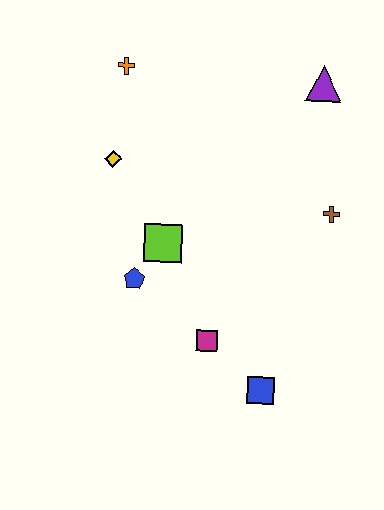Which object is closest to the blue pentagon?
The lime square is closest to the blue pentagon.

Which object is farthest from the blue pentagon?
The purple triangle is farthest from the blue pentagon.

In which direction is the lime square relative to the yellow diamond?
The lime square is below the yellow diamond.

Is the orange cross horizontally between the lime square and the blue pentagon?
No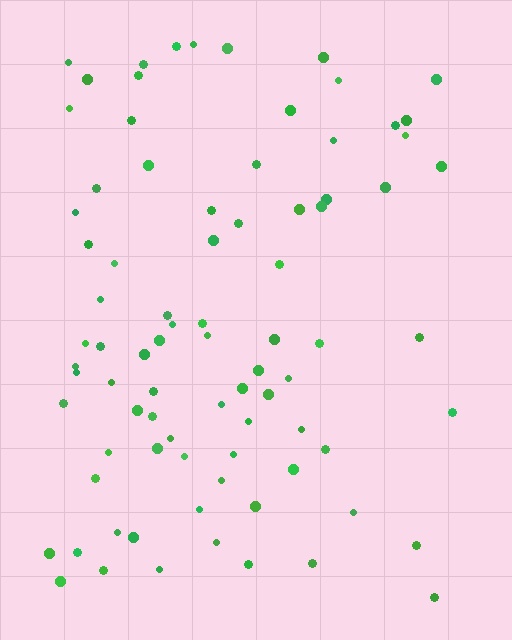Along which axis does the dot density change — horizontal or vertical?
Horizontal.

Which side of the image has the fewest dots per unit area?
The right.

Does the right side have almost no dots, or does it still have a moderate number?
Still a moderate number, just noticeably fewer than the left.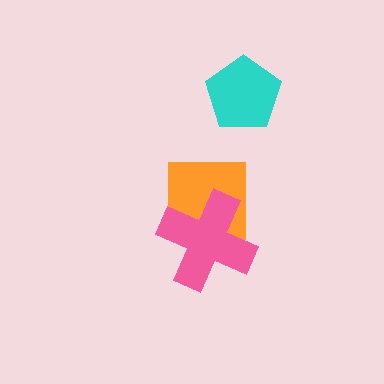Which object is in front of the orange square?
The pink cross is in front of the orange square.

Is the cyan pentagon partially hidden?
No, no other shape covers it.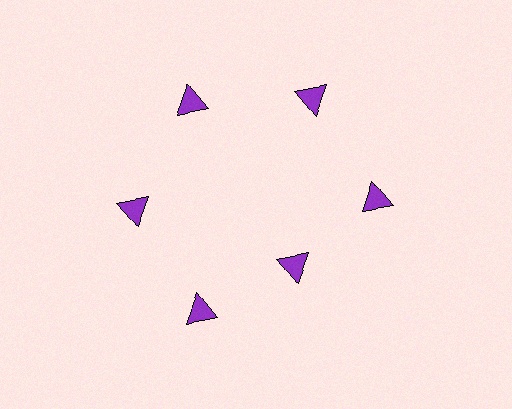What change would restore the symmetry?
The symmetry would be restored by moving it outward, back onto the ring so that all 6 triangles sit at equal angles and equal distance from the center.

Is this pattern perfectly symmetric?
No. The 6 purple triangles are arranged in a ring, but one element near the 5 o'clock position is pulled inward toward the center, breaking the 6-fold rotational symmetry.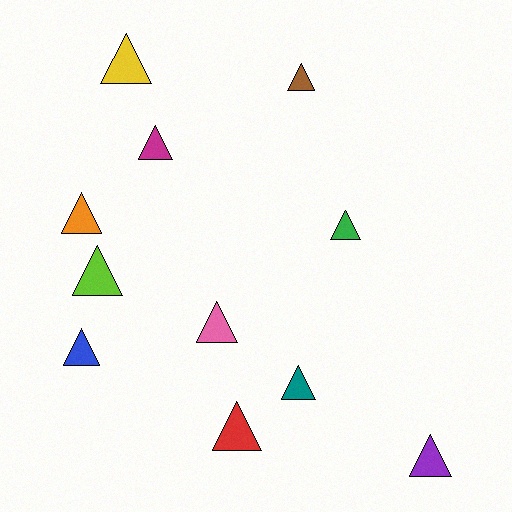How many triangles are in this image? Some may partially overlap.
There are 11 triangles.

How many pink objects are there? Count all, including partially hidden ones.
There is 1 pink object.